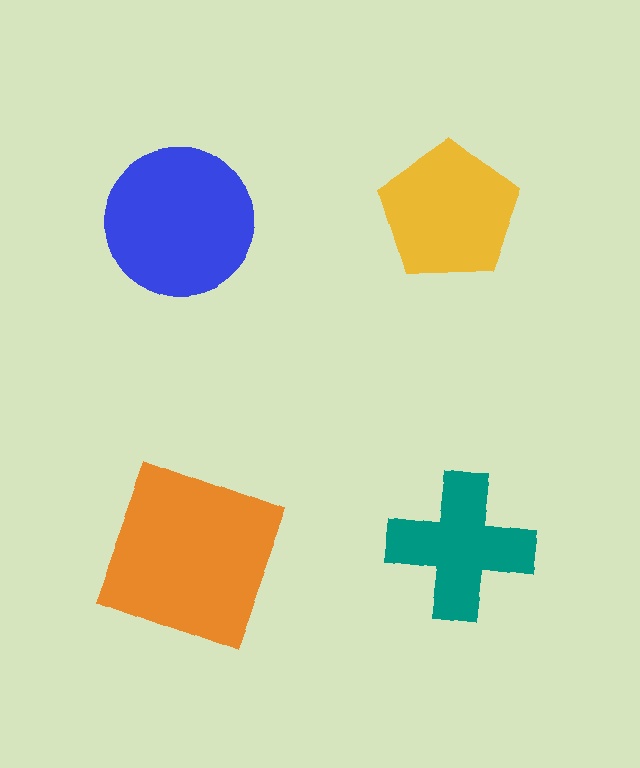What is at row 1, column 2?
A yellow pentagon.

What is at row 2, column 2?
A teal cross.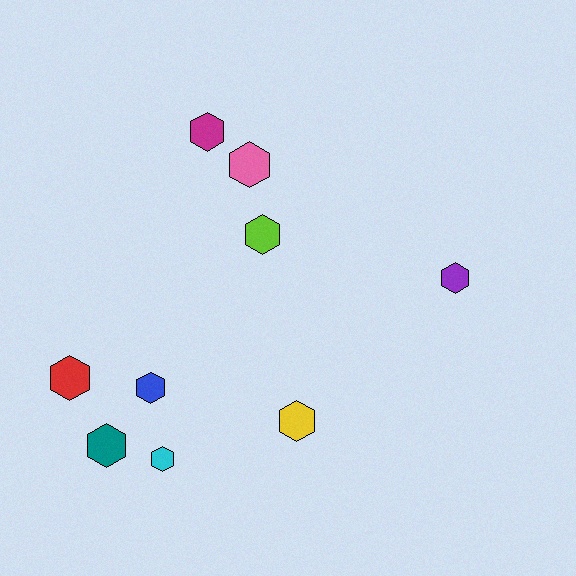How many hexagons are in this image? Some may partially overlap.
There are 9 hexagons.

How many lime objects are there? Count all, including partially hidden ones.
There is 1 lime object.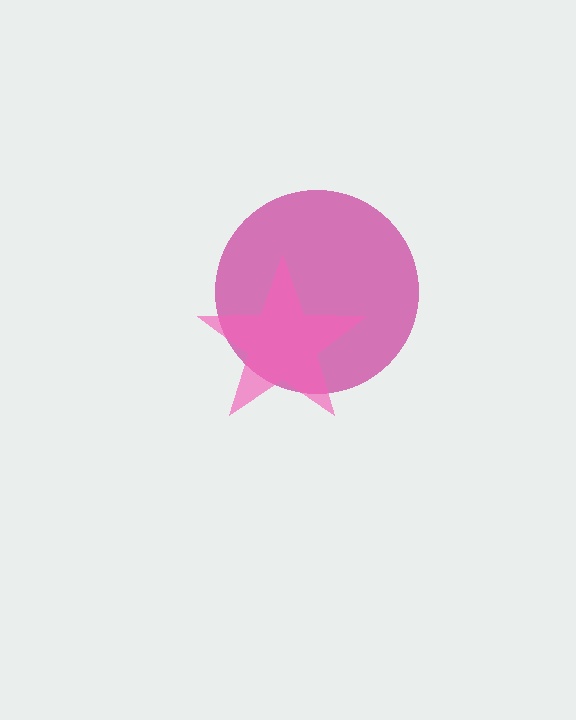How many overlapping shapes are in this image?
There are 2 overlapping shapes in the image.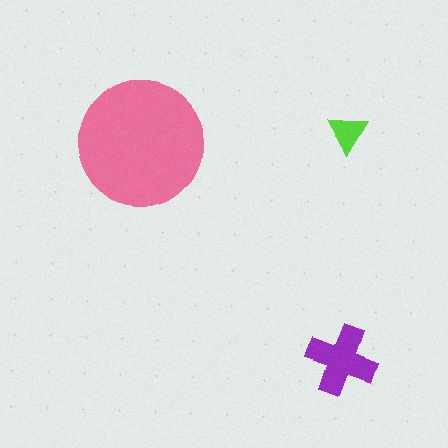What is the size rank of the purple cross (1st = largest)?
2nd.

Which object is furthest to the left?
The pink circle is leftmost.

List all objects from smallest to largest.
The lime triangle, the purple cross, the pink circle.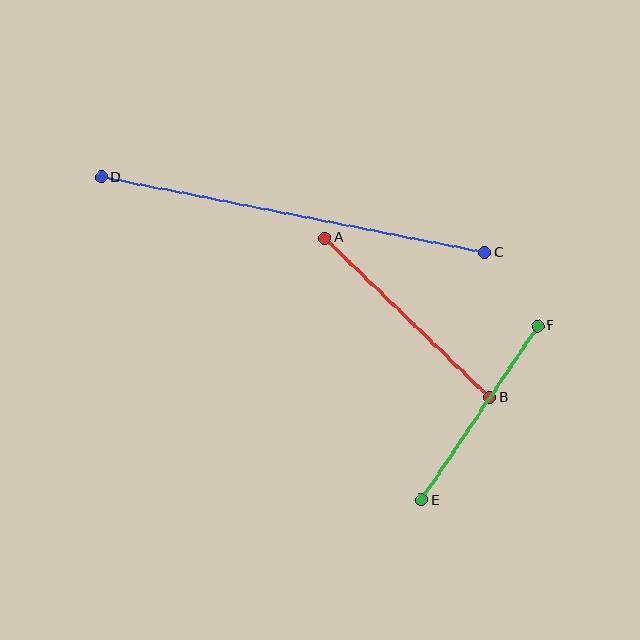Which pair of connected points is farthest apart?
Points C and D are farthest apart.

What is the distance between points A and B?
The distance is approximately 230 pixels.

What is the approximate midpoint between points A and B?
The midpoint is at approximately (407, 318) pixels.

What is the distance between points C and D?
The distance is approximately 391 pixels.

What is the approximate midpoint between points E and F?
The midpoint is at approximately (480, 413) pixels.